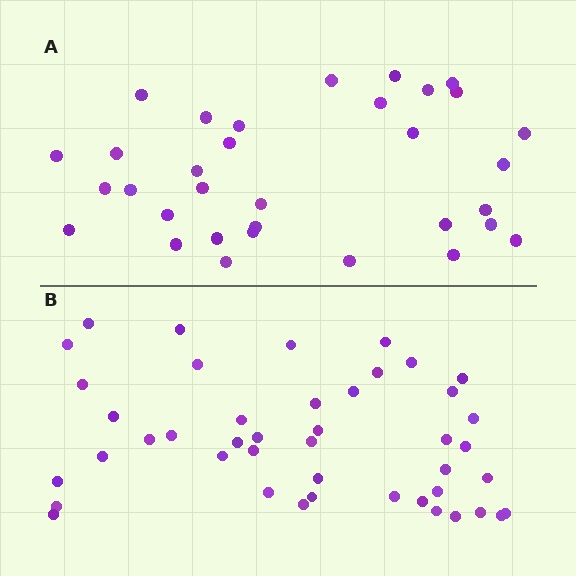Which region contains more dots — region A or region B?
Region B (the bottom region) has more dots.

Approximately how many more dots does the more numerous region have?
Region B has roughly 12 or so more dots than region A.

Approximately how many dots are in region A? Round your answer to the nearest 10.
About 30 dots. (The exact count is 33, which rounds to 30.)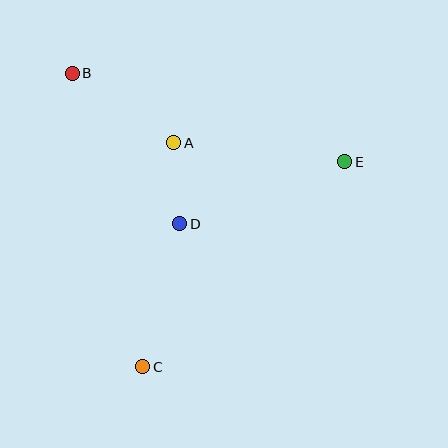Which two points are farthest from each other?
Points B and C are farthest from each other.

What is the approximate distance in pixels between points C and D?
The distance between C and D is approximately 148 pixels.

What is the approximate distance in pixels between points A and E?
The distance between A and E is approximately 172 pixels.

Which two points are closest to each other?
Points A and D are closest to each other.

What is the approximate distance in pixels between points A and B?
The distance between A and B is approximately 123 pixels.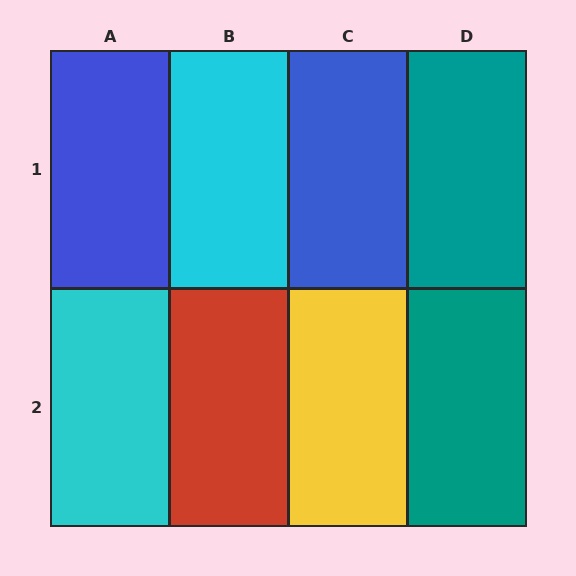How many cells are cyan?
2 cells are cyan.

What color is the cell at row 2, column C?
Yellow.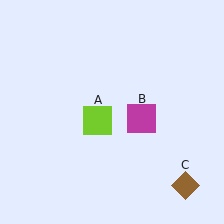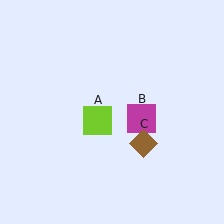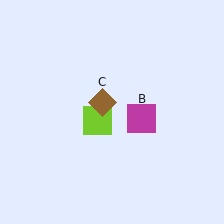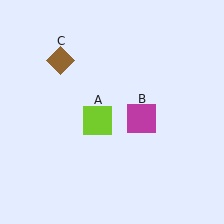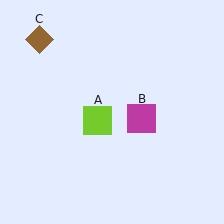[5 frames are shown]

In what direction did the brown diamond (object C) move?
The brown diamond (object C) moved up and to the left.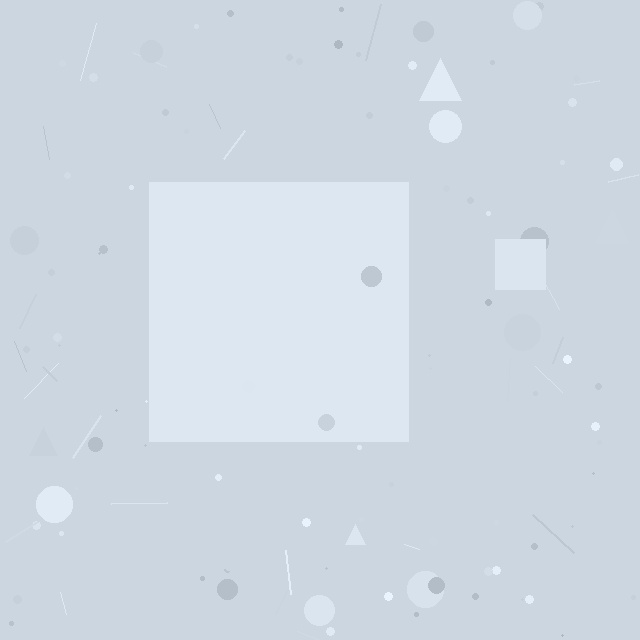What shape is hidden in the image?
A square is hidden in the image.